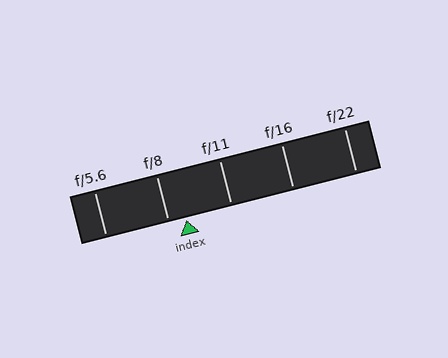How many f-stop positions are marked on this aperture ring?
There are 5 f-stop positions marked.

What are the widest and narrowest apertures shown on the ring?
The widest aperture shown is f/5.6 and the narrowest is f/22.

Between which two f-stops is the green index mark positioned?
The index mark is between f/8 and f/11.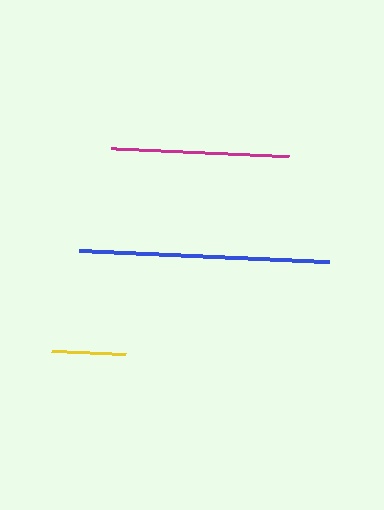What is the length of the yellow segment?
The yellow segment is approximately 74 pixels long.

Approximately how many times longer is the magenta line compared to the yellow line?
The magenta line is approximately 2.4 times the length of the yellow line.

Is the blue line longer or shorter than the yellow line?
The blue line is longer than the yellow line.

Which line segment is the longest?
The blue line is the longest at approximately 250 pixels.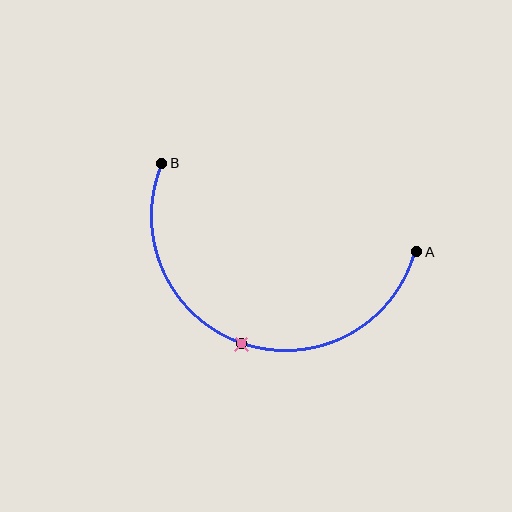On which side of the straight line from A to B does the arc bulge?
The arc bulges below the straight line connecting A and B.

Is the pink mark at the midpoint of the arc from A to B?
Yes. The pink mark lies on the arc at equal arc-length from both A and B — it is the arc midpoint.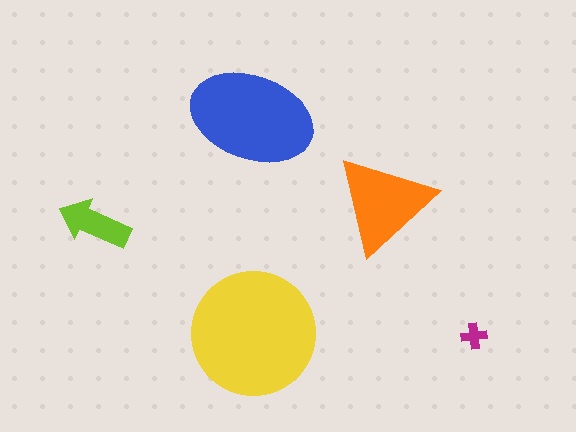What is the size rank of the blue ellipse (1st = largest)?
2nd.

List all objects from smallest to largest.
The magenta cross, the lime arrow, the orange triangle, the blue ellipse, the yellow circle.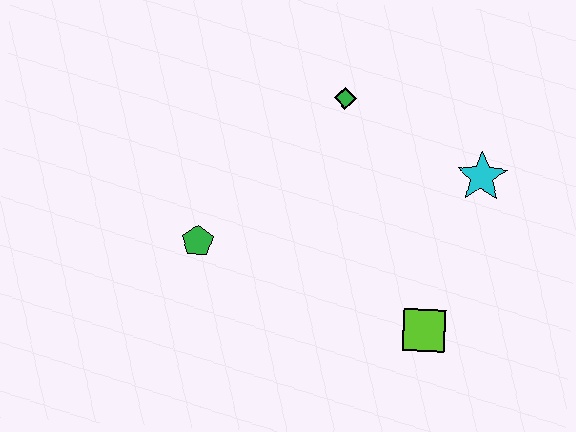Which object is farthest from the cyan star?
The green pentagon is farthest from the cyan star.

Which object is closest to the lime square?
The cyan star is closest to the lime square.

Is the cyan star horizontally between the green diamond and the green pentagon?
No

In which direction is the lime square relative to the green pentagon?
The lime square is to the right of the green pentagon.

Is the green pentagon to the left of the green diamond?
Yes